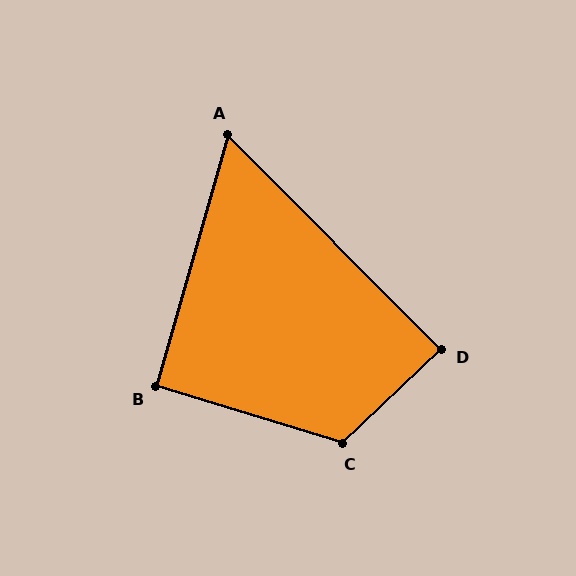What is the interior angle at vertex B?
Approximately 91 degrees (approximately right).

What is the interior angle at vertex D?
Approximately 89 degrees (approximately right).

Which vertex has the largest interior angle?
C, at approximately 119 degrees.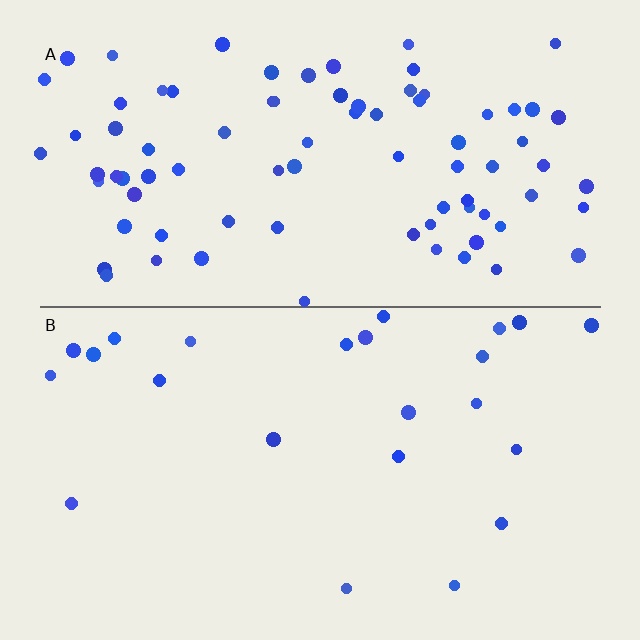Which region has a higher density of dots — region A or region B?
A (the top).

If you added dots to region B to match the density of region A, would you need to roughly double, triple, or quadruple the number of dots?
Approximately quadruple.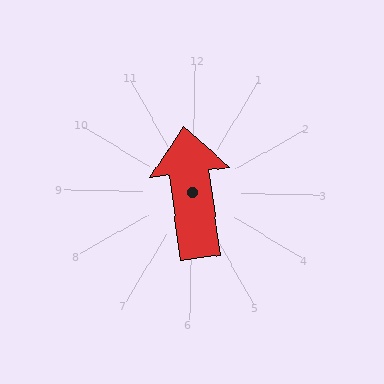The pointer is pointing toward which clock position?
Roughly 12 o'clock.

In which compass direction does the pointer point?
North.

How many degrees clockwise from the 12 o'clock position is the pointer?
Approximately 352 degrees.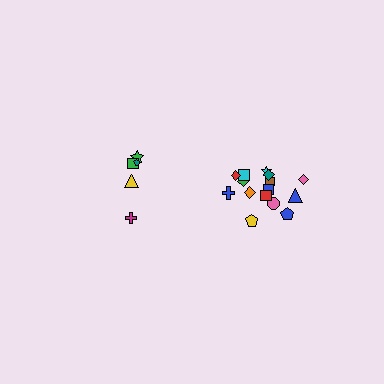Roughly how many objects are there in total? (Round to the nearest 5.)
Roughly 20 objects in total.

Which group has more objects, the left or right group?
The right group.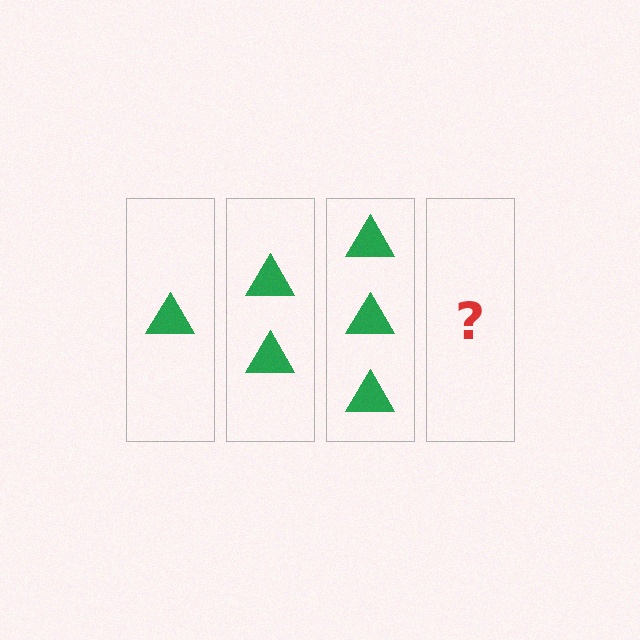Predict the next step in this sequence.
The next step is 4 triangles.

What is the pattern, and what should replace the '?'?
The pattern is that each step adds one more triangle. The '?' should be 4 triangles.